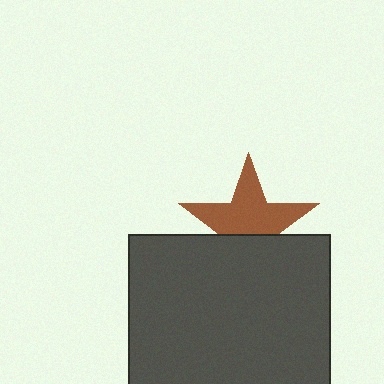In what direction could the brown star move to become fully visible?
The brown star could move up. That would shift it out from behind the dark gray square entirely.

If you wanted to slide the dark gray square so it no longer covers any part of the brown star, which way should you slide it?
Slide it down — that is the most direct way to separate the two shapes.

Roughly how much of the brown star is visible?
About half of it is visible (roughly 61%).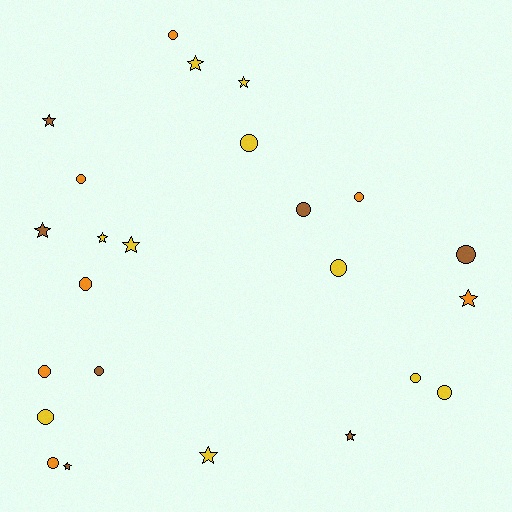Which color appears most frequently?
Yellow, with 10 objects.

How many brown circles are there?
There are 3 brown circles.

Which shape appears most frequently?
Circle, with 14 objects.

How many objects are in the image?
There are 24 objects.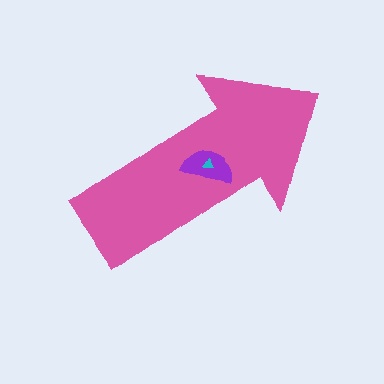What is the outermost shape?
The pink arrow.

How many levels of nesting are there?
3.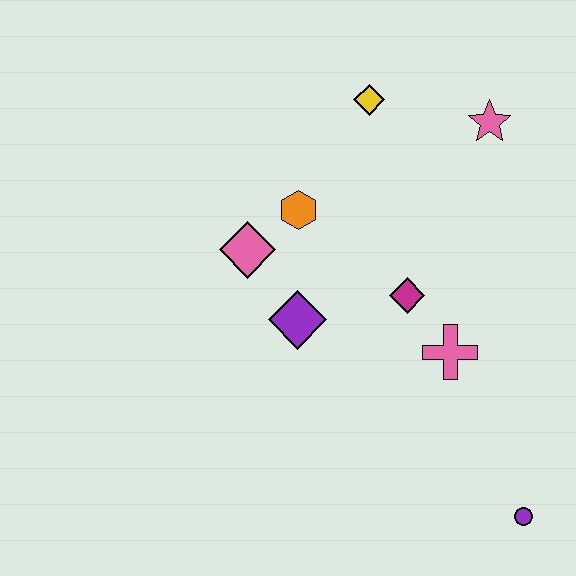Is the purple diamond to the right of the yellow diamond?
No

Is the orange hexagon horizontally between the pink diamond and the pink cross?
Yes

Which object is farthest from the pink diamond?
The purple circle is farthest from the pink diamond.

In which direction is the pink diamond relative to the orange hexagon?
The pink diamond is to the left of the orange hexagon.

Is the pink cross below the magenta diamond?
Yes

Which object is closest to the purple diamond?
The pink diamond is closest to the purple diamond.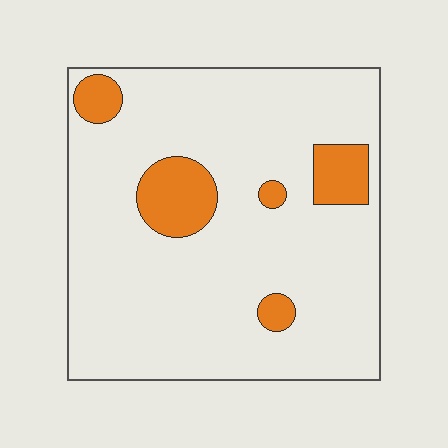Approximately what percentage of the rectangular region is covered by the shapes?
Approximately 15%.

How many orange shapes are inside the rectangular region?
5.